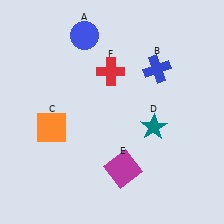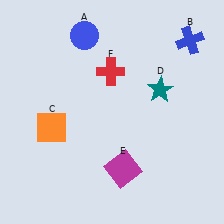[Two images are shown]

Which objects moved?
The objects that moved are: the blue cross (B), the teal star (D).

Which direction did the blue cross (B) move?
The blue cross (B) moved right.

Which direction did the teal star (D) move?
The teal star (D) moved up.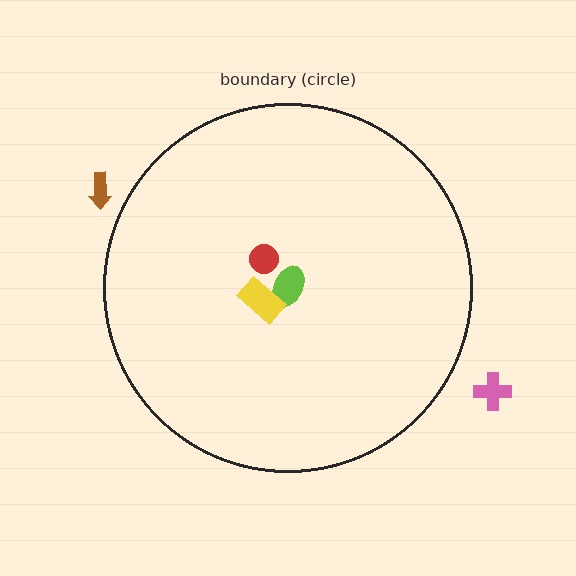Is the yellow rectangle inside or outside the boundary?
Inside.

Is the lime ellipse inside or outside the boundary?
Inside.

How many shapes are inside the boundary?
3 inside, 2 outside.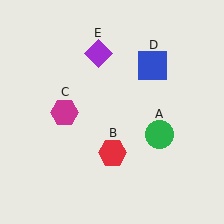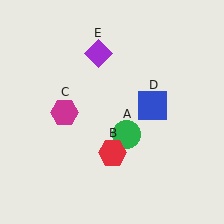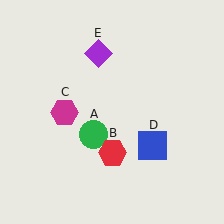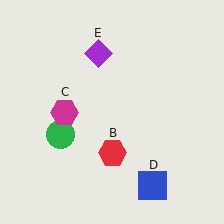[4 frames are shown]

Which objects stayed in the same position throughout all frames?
Red hexagon (object B) and magenta hexagon (object C) and purple diamond (object E) remained stationary.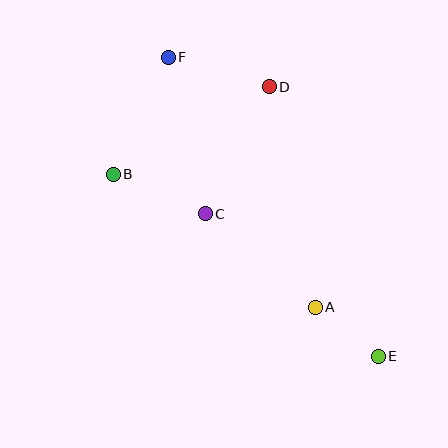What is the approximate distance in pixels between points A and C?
The distance between A and C is approximately 145 pixels.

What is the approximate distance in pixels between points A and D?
The distance between A and D is approximately 225 pixels.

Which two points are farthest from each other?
Points E and F are farthest from each other.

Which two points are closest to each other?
Points A and E are closest to each other.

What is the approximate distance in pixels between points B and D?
The distance between B and D is approximately 179 pixels.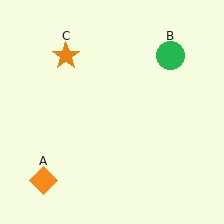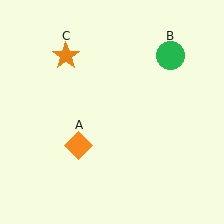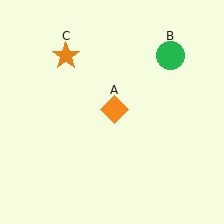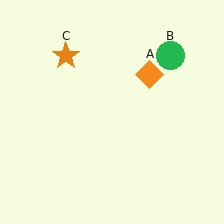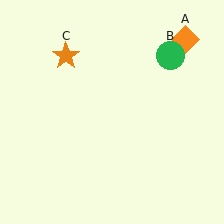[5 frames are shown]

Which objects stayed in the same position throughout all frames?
Green circle (object B) and orange star (object C) remained stationary.